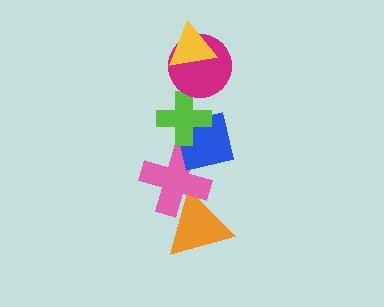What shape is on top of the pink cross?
The blue square is on top of the pink cross.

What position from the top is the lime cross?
The lime cross is 3rd from the top.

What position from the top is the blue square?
The blue square is 4th from the top.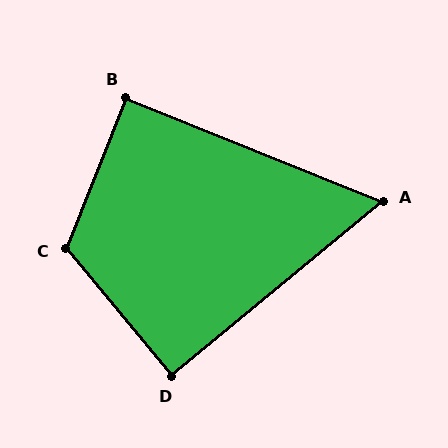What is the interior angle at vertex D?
Approximately 90 degrees (approximately right).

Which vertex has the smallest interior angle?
A, at approximately 62 degrees.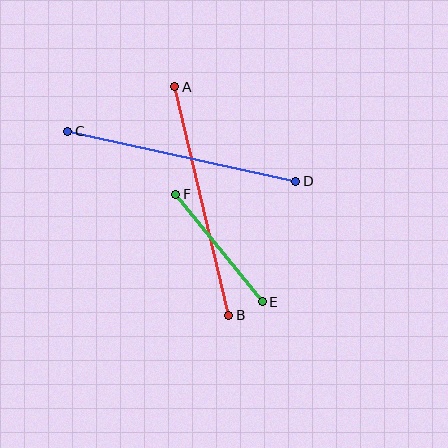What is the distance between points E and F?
The distance is approximately 138 pixels.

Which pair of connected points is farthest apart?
Points A and B are farthest apart.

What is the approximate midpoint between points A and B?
The midpoint is at approximately (202, 201) pixels.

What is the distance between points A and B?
The distance is approximately 235 pixels.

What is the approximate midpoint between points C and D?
The midpoint is at approximately (182, 156) pixels.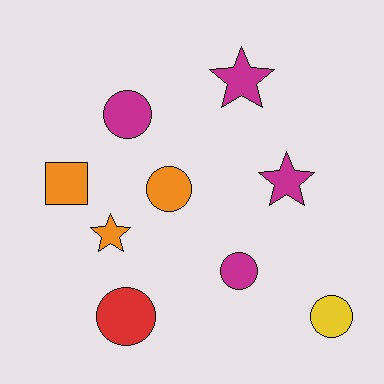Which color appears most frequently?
Magenta, with 4 objects.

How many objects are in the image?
There are 9 objects.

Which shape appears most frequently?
Circle, with 5 objects.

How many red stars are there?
There are no red stars.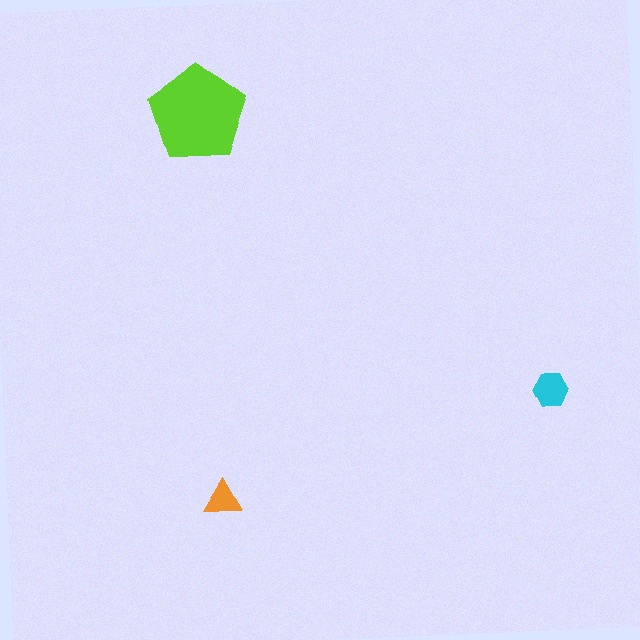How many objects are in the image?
There are 3 objects in the image.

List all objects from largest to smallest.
The lime pentagon, the cyan hexagon, the orange triangle.